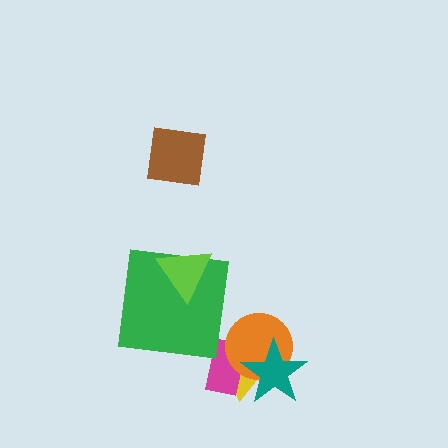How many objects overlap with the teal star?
3 objects overlap with the teal star.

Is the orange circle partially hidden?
Yes, it is partially covered by another shape.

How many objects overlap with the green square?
1 object overlaps with the green square.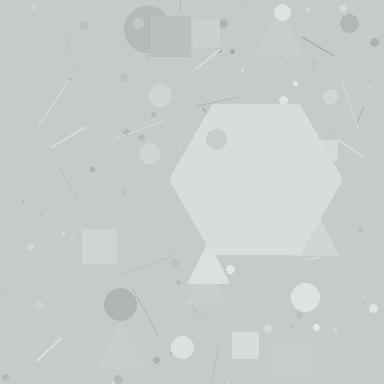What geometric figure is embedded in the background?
A hexagon is embedded in the background.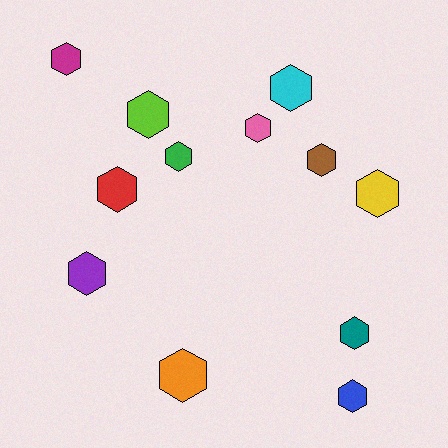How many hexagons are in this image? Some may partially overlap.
There are 12 hexagons.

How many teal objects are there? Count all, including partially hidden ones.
There is 1 teal object.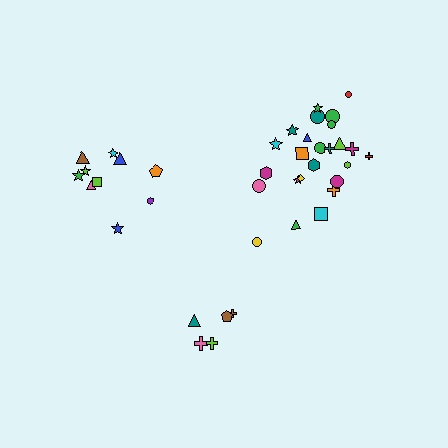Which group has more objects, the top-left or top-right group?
The top-right group.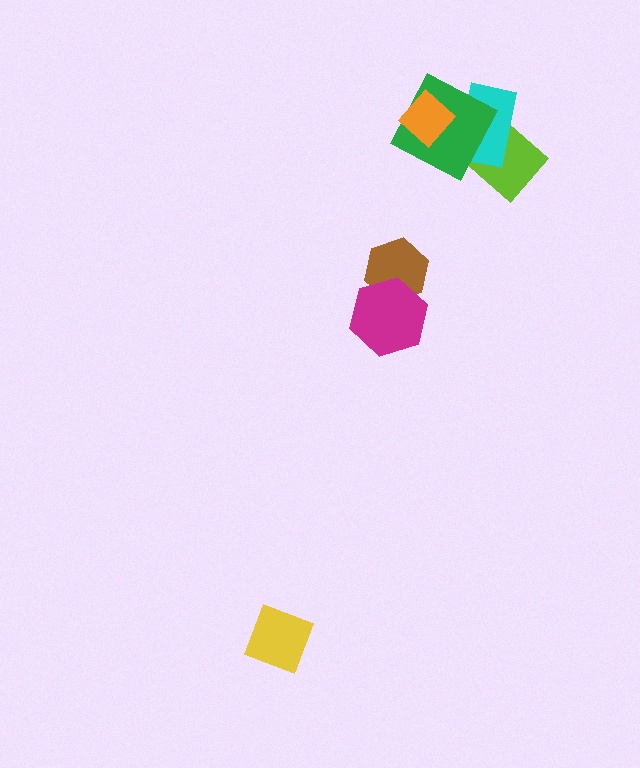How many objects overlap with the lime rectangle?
2 objects overlap with the lime rectangle.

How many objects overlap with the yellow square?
0 objects overlap with the yellow square.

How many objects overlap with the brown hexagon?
1 object overlaps with the brown hexagon.